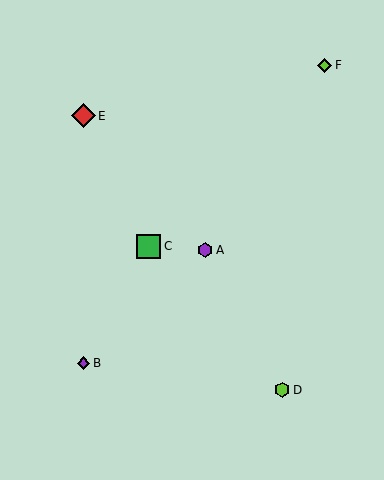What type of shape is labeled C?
Shape C is a green square.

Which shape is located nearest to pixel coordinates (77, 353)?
The purple diamond (labeled B) at (84, 363) is nearest to that location.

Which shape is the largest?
The green square (labeled C) is the largest.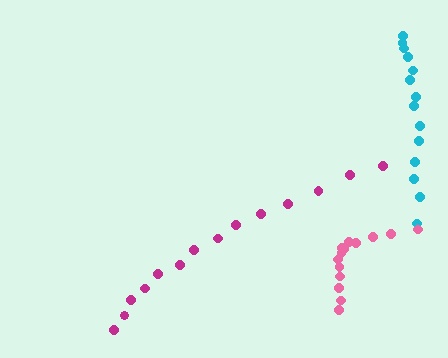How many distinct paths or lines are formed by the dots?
There are 3 distinct paths.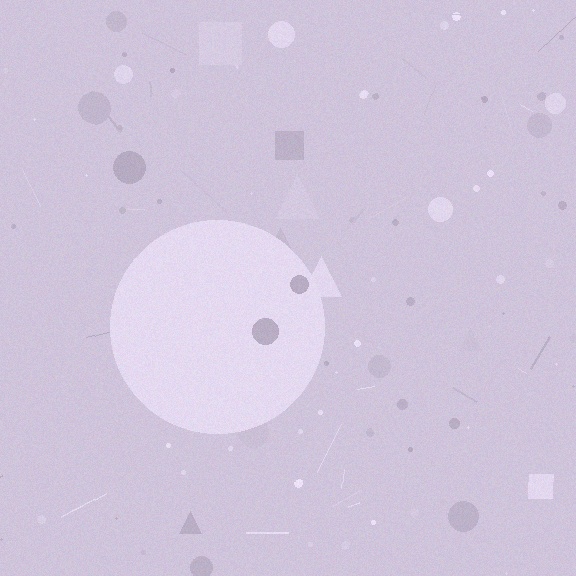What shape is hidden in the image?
A circle is hidden in the image.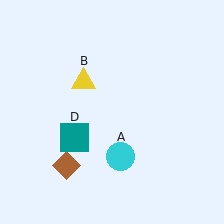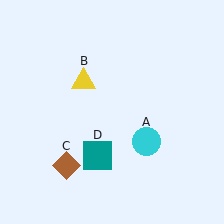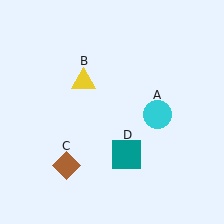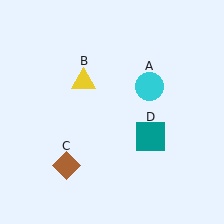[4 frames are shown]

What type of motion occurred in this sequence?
The cyan circle (object A), teal square (object D) rotated counterclockwise around the center of the scene.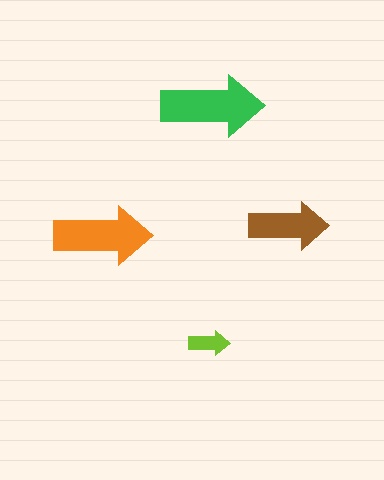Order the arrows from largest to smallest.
the green one, the orange one, the brown one, the lime one.